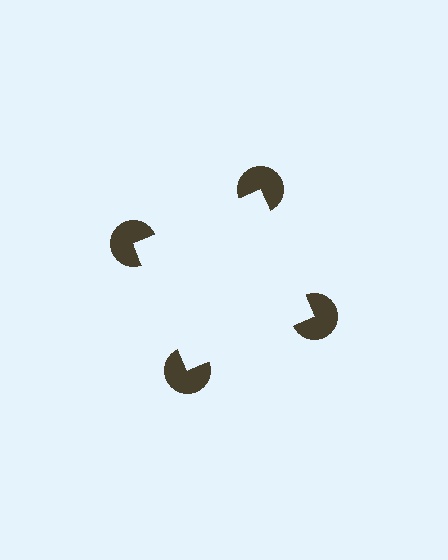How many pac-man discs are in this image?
There are 4 — one at each vertex of the illusory square.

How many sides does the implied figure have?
4 sides.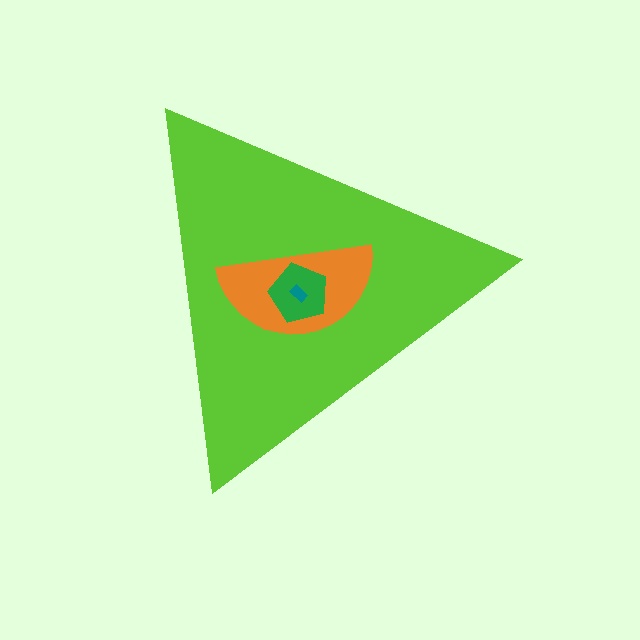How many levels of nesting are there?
4.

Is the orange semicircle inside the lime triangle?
Yes.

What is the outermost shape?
The lime triangle.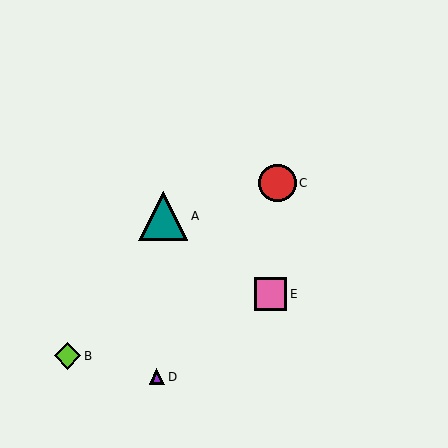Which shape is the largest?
The teal triangle (labeled A) is the largest.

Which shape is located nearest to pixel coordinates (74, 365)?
The lime diamond (labeled B) at (67, 356) is nearest to that location.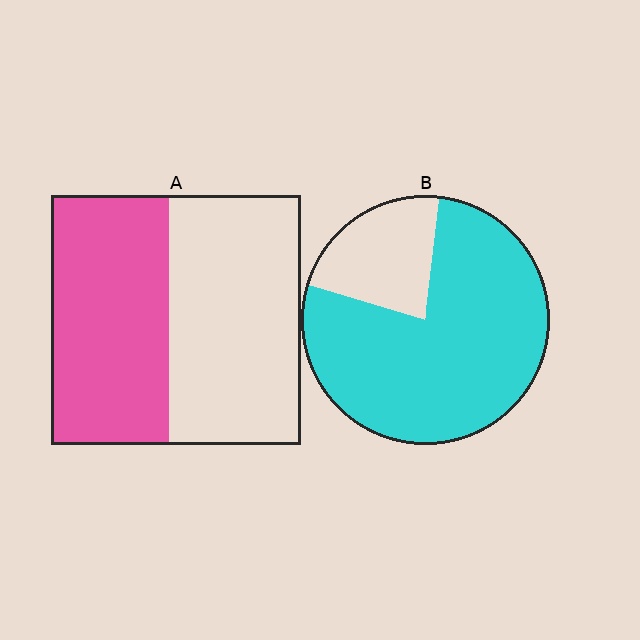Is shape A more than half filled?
Roughly half.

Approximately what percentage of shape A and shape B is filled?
A is approximately 45% and B is approximately 80%.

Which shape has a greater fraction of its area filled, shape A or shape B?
Shape B.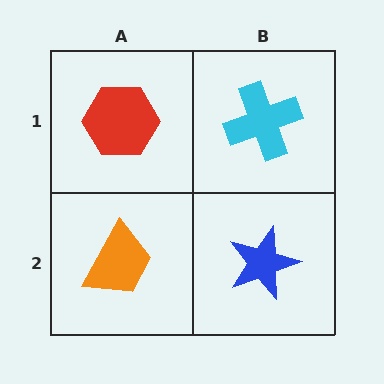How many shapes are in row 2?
2 shapes.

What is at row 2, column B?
A blue star.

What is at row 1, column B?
A cyan cross.